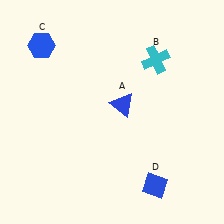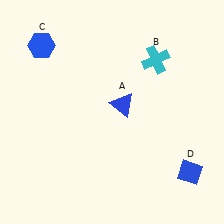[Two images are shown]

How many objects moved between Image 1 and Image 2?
1 object moved between the two images.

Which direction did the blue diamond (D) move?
The blue diamond (D) moved right.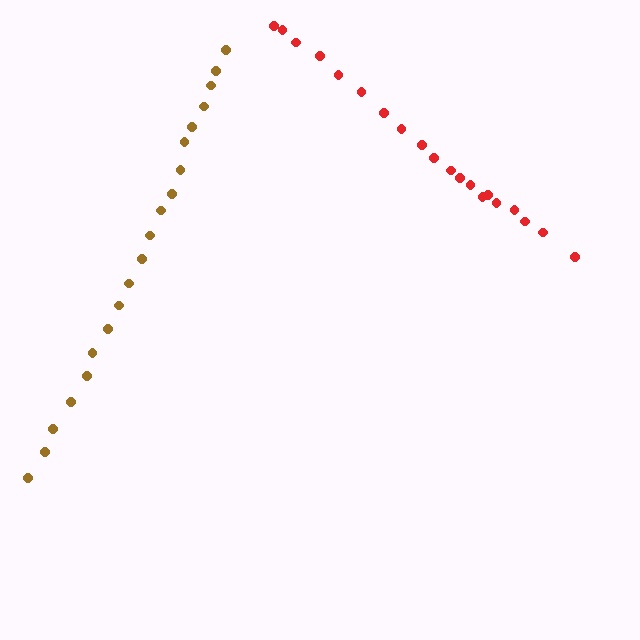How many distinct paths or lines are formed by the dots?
There are 2 distinct paths.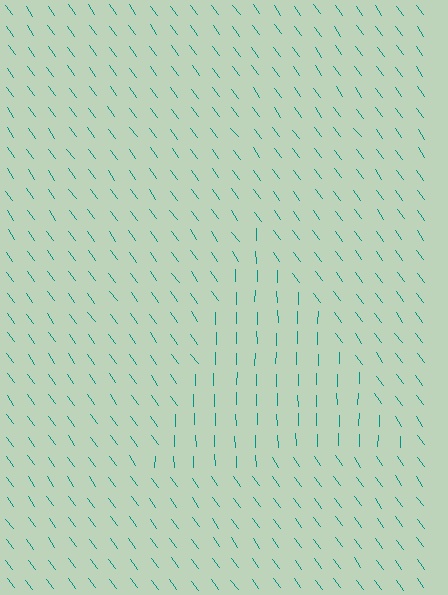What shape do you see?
I see a triangle.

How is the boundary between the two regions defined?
The boundary is defined purely by a change in line orientation (approximately 36 degrees difference). All lines are the same color and thickness.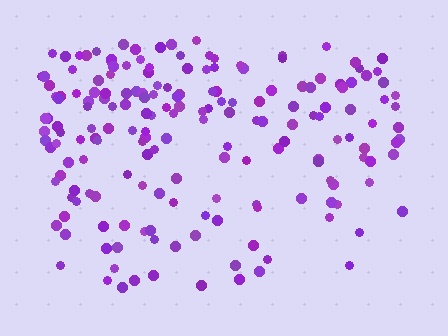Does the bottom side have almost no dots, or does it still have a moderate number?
Still a moderate number, just noticeably fewer than the top.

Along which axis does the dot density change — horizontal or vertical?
Vertical.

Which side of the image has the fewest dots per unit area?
The bottom.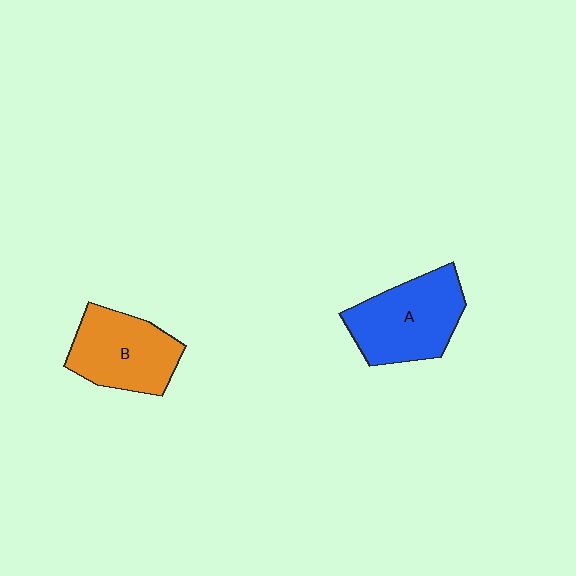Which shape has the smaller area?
Shape B (orange).